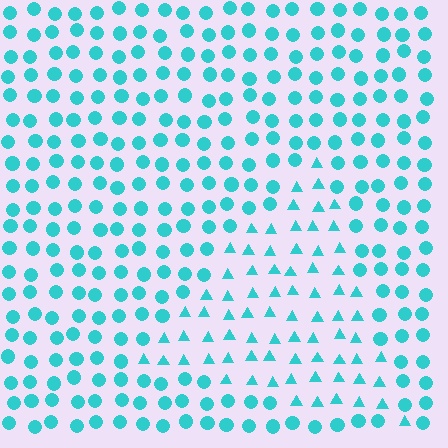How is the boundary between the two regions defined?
The boundary is defined by a change in element shape: triangles inside vs. circles outside. All elements share the same color and spacing.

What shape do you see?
I see a triangle.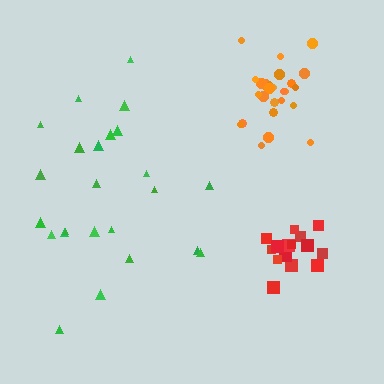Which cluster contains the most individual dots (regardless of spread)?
Orange (26).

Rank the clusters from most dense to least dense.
red, orange, green.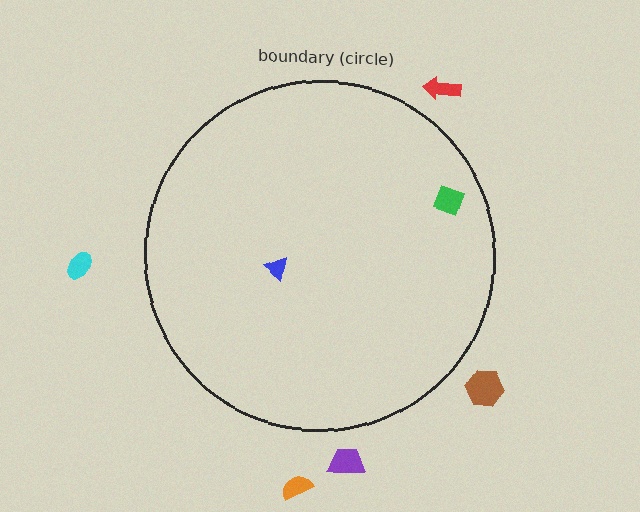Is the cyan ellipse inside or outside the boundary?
Outside.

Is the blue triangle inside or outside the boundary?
Inside.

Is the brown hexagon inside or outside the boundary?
Outside.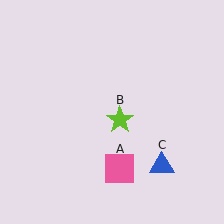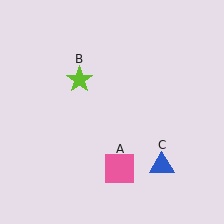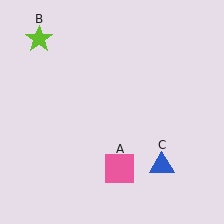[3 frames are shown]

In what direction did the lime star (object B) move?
The lime star (object B) moved up and to the left.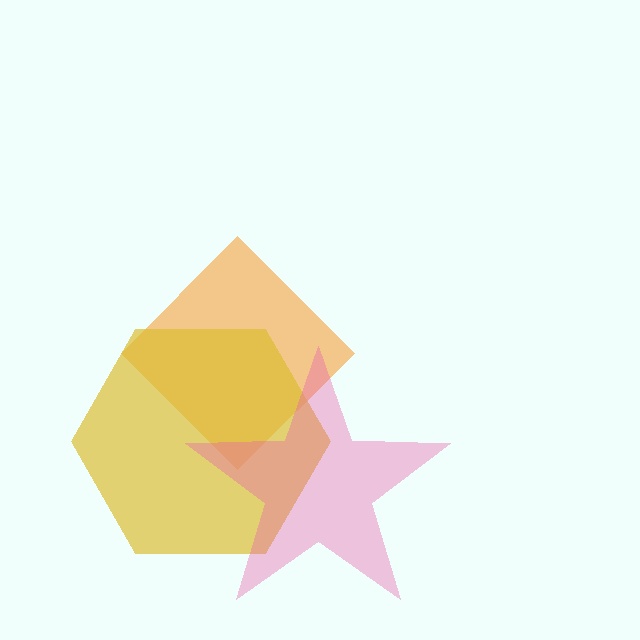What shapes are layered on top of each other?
The layered shapes are: an orange diamond, a yellow hexagon, a pink star.